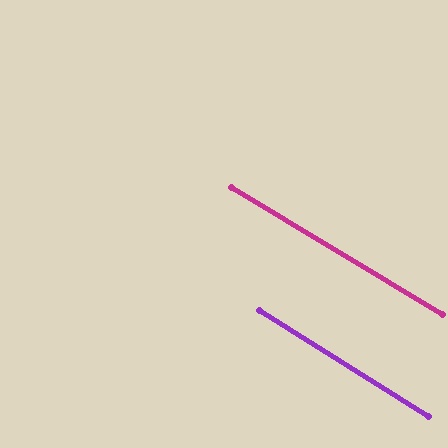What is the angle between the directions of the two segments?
Approximately 1 degree.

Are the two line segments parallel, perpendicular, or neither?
Parallel — their directions differ by only 0.8°.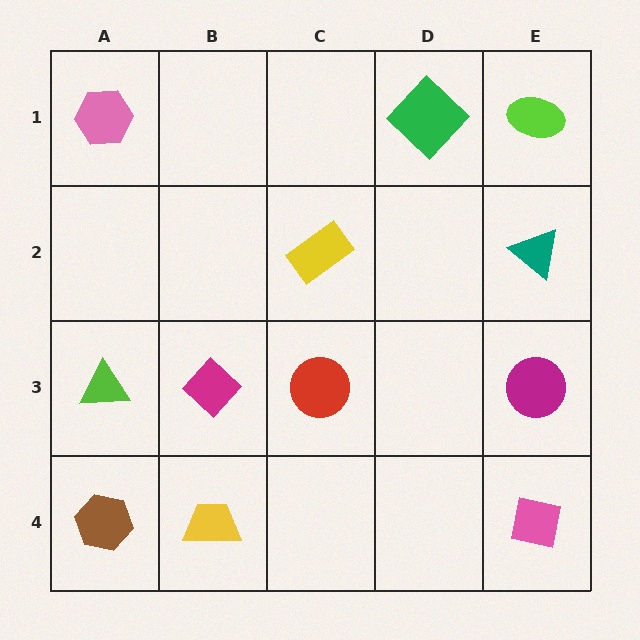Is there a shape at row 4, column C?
No, that cell is empty.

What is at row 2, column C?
A yellow rectangle.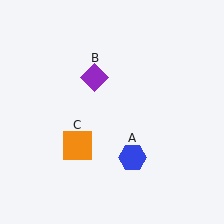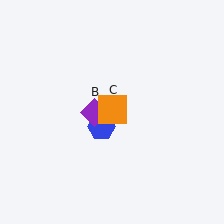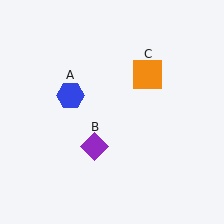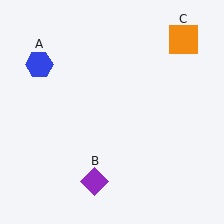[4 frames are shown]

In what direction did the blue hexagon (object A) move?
The blue hexagon (object A) moved up and to the left.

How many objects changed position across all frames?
3 objects changed position: blue hexagon (object A), purple diamond (object B), orange square (object C).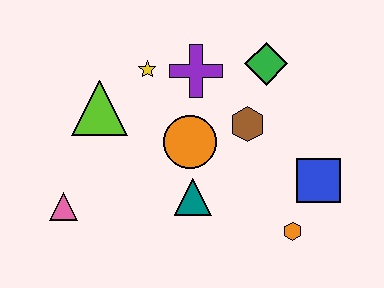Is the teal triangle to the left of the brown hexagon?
Yes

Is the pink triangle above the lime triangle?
No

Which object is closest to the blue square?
The orange hexagon is closest to the blue square.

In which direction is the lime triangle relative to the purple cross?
The lime triangle is to the left of the purple cross.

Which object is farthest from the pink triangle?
The blue square is farthest from the pink triangle.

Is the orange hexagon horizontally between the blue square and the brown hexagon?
Yes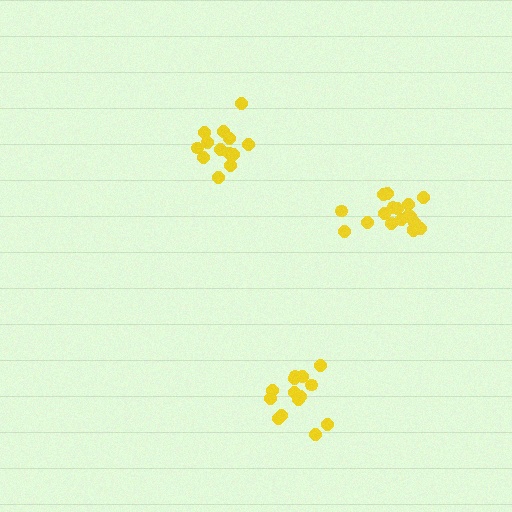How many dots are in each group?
Group 1: 18 dots, Group 2: 13 dots, Group 3: 14 dots (45 total).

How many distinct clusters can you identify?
There are 3 distinct clusters.